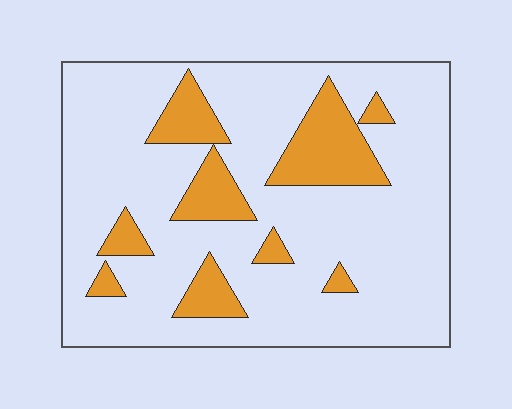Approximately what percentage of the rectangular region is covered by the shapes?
Approximately 20%.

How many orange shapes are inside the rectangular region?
9.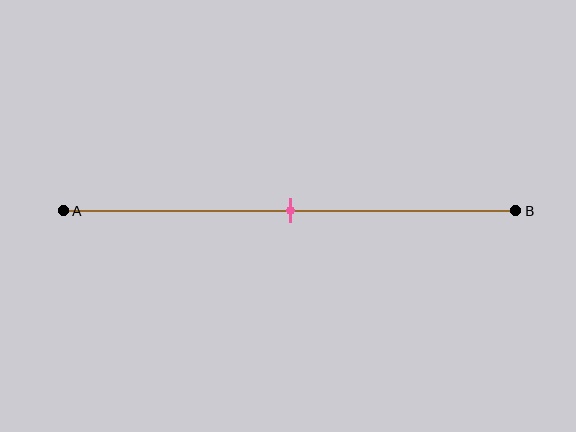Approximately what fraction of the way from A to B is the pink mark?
The pink mark is approximately 50% of the way from A to B.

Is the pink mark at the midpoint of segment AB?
Yes, the mark is approximately at the midpoint.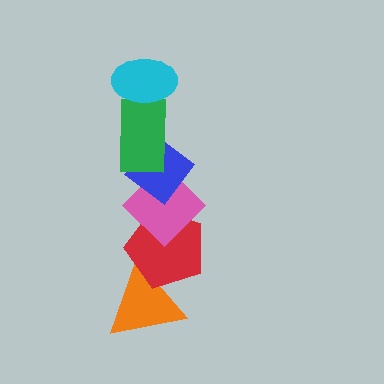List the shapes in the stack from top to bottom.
From top to bottom: the cyan ellipse, the green rectangle, the blue diamond, the pink diamond, the red pentagon, the orange triangle.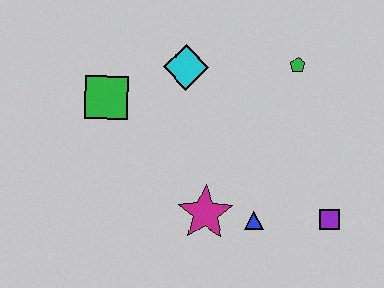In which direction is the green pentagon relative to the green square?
The green pentagon is to the right of the green square.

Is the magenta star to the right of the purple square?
No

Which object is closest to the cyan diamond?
The green square is closest to the cyan diamond.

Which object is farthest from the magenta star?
The green pentagon is farthest from the magenta star.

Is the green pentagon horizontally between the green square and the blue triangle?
No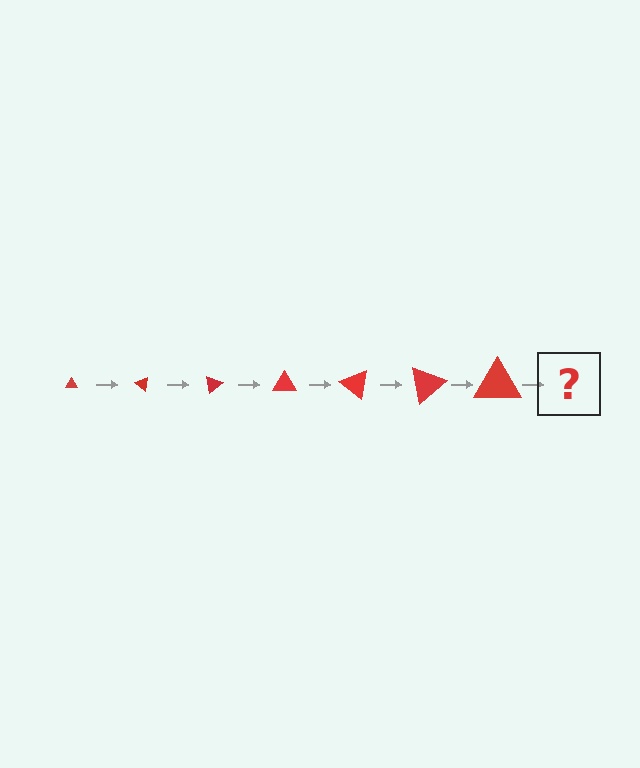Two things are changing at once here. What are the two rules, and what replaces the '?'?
The two rules are that the triangle grows larger each step and it rotates 40 degrees each step. The '?' should be a triangle, larger than the previous one and rotated 280 degrees from the start.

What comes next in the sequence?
The next element should be a triangle, larger than the previous one and rotated 280 degrees from the start.